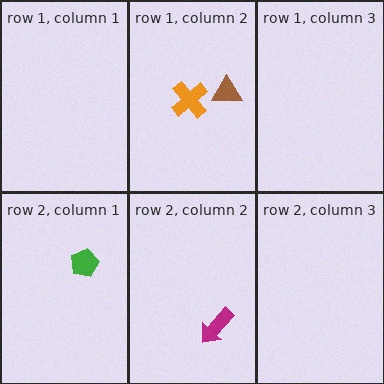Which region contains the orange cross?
The row 1, column 2 region.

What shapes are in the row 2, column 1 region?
The green pentagon.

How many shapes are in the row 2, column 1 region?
1.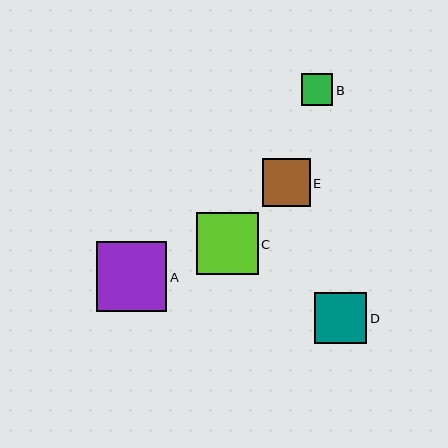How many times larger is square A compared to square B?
Square A is approximately 2.2 times the size of square B.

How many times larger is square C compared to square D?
Square C is approximately 1.2 times the size of square D.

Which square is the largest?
Square A is the largest with a size of approximately 71 pixels.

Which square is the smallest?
Square B is the smallest with a size of approximately 31 pixels.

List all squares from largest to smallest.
From largest to smallest: A, C, D, E, B.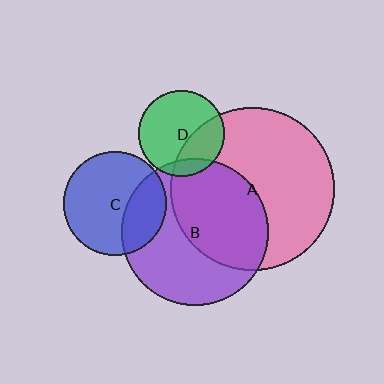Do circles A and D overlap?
Yes.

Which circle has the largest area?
Circle A (pink).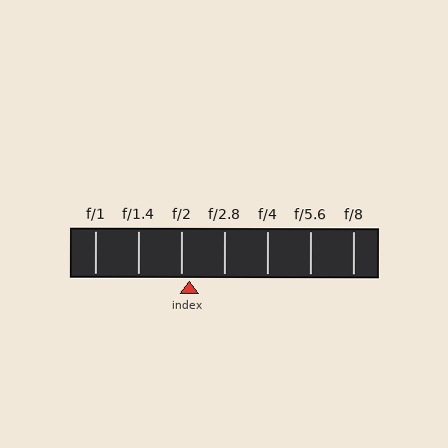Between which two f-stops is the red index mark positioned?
The index mark is between f/2 and f/2.8.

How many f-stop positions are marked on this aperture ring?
There are 7 f-stop positions marked.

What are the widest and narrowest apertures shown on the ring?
The widest aperture shown is f/1 and the narrowest is f/8.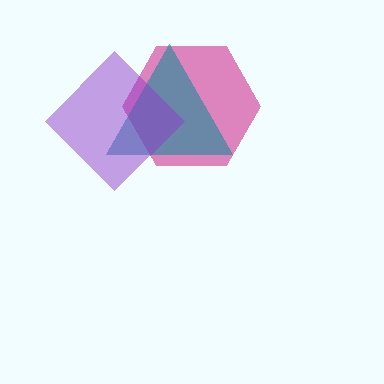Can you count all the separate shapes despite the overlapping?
Yes, there are 3 separate shapes.